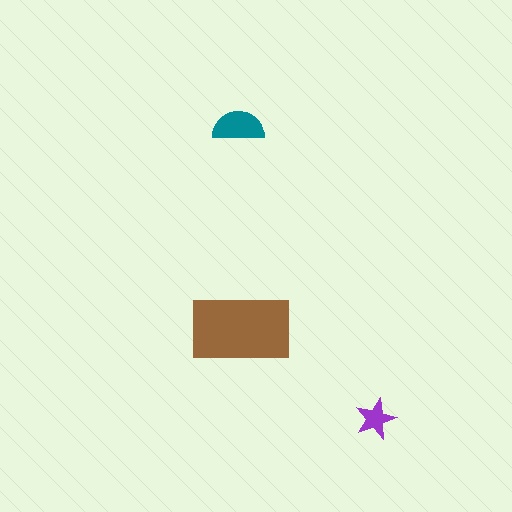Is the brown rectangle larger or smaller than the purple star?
Larger.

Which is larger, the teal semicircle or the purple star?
The teal semicircle.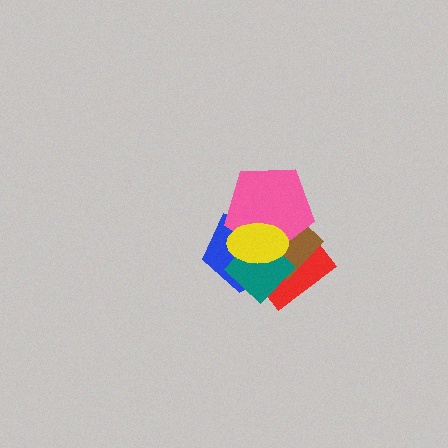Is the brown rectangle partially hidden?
Yes, it is partially covered by another shape.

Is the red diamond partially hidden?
Yes, it is partially covered by another shape.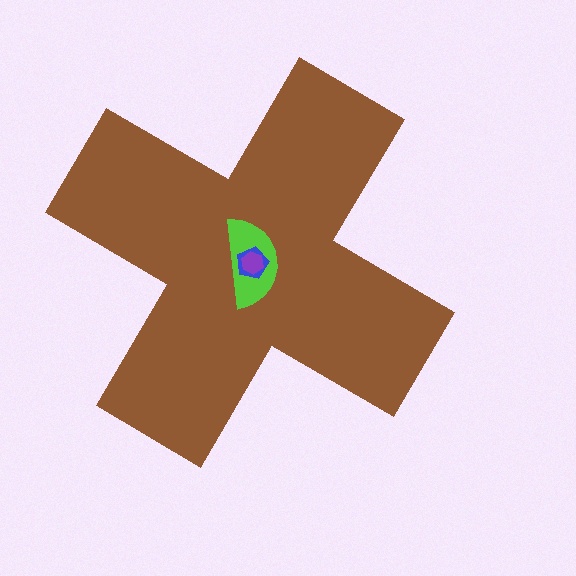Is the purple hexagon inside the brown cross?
Yes.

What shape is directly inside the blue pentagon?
The purple hexagon.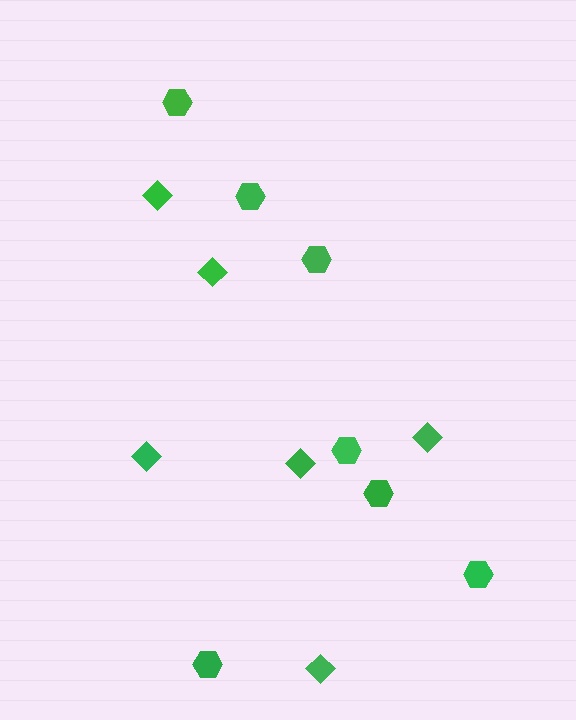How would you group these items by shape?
There are 2 groups: one group of diamonds (6) and one group of hexagons (7).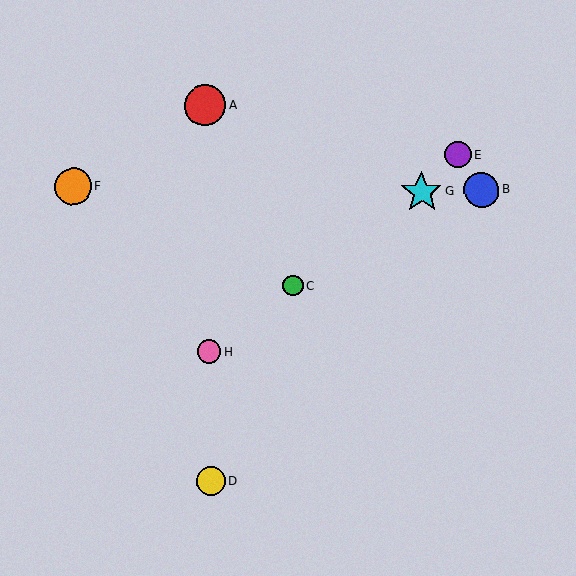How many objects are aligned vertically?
3 objects (A, D, H) are aligned vertically.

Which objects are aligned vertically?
Objects A, D, H are aligned vertically.